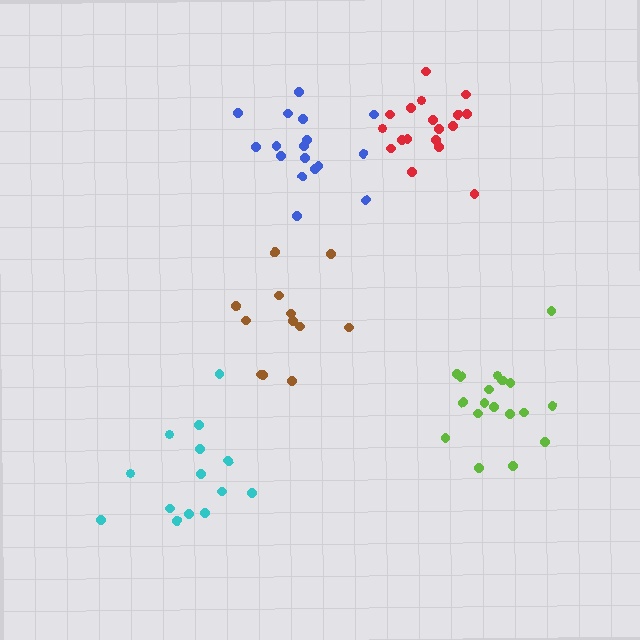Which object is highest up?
The red cluster is topmost.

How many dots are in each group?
Group 1: 19 dots, Group 2: 18 dots, Group 3: 13 dots, Group 4: 14 dots, Group 5: 18 dots (82 total).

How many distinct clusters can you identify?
There are 5 distinct clusters.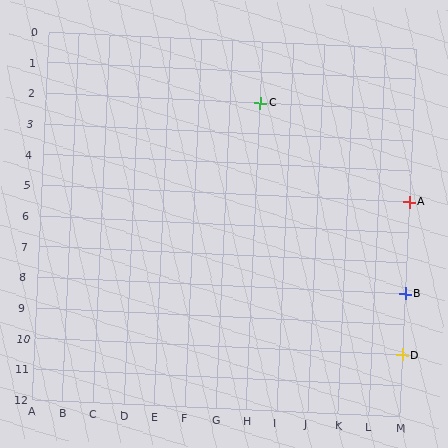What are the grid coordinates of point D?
Point D is at grid coordinates (M, 10).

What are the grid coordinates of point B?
Point B is at grid coordinates (M, 8).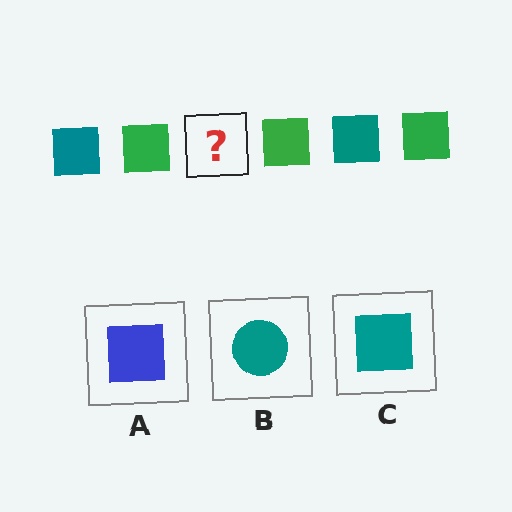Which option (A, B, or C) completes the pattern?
C.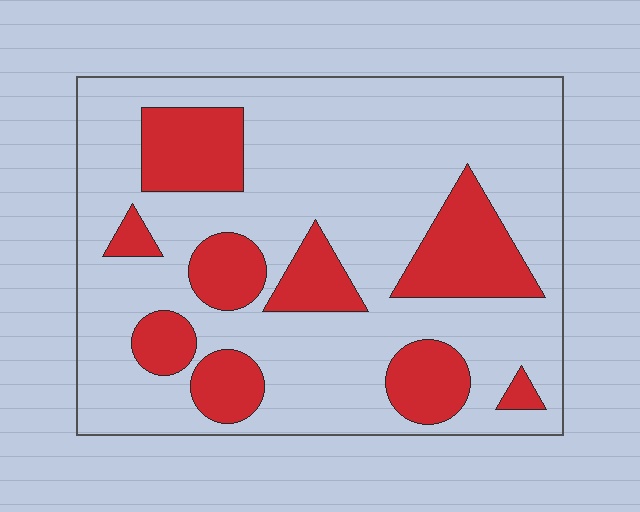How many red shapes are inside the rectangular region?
9.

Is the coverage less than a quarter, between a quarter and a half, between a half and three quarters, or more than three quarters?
Between a quarter and a half.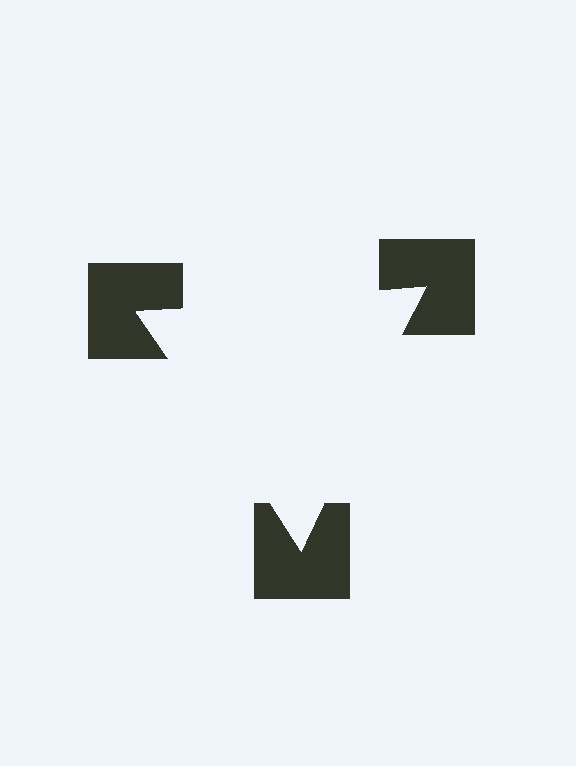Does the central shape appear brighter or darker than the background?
It typically appears slightly brighter than the background, even though no actual brightness change is drawn.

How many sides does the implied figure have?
3 sides.